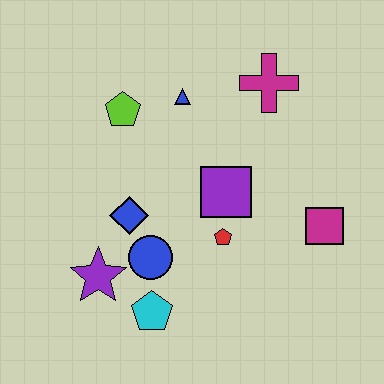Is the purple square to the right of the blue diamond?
Yes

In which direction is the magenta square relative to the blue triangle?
The magenta square is to the right of the blue triangle.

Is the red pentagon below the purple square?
Yes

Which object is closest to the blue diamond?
The blue circle is closest to the blue diamond.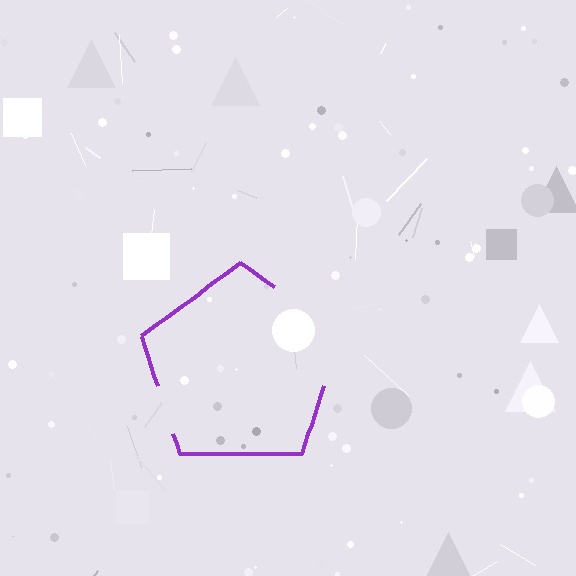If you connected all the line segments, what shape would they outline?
They would outline a pentagon.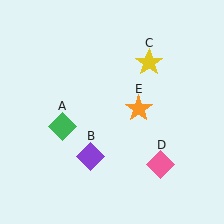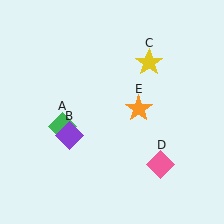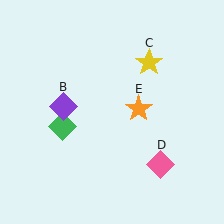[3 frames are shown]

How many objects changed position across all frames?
1 object changed position: purple diamond (object B).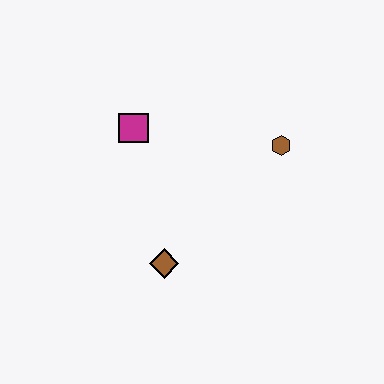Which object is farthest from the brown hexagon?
The brown diamond is farthest from the brown hexagon.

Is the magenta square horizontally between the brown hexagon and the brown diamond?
No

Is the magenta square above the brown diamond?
Yes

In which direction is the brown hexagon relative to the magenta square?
The brown hexagon is to the right of the magenta square.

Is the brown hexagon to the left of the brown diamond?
No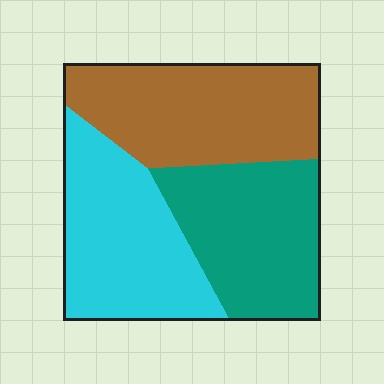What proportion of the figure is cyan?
Cyan takes up about one third (1/3) of the figure.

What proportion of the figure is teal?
Teal takes up between a sixth and a third of the figure.